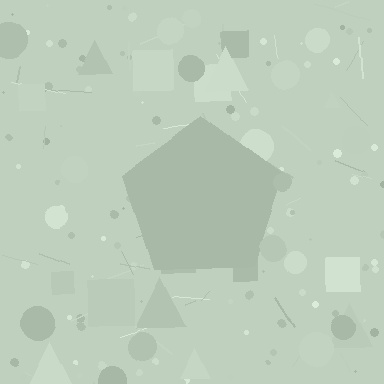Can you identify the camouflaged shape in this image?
The camouflaged shape is a pentagon.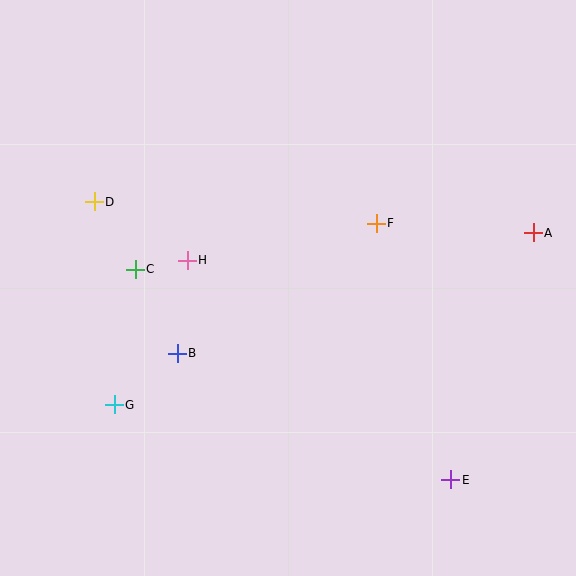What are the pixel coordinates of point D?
Point D is at (94, 202).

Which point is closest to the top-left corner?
Point D is closest to the top-left corner.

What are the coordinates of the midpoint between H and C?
The midpoint between H and C is at (161, 265).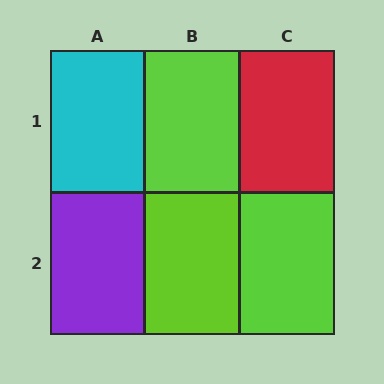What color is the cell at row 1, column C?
Red.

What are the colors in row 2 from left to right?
Purple, lime, lime.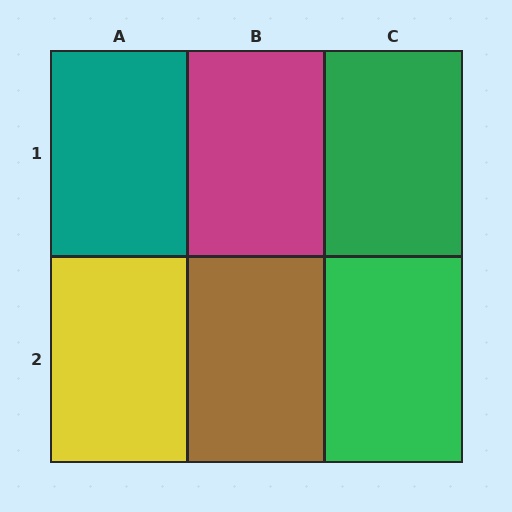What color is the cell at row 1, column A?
Teal.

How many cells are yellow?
1 cell is yellow.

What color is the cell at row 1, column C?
Green.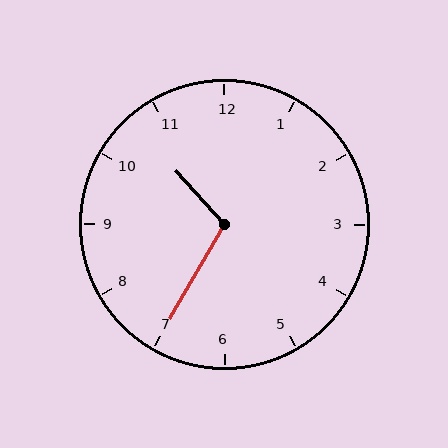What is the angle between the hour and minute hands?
Approximately 108 degrees.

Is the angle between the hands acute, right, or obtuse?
It is obtuse.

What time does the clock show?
10:35.